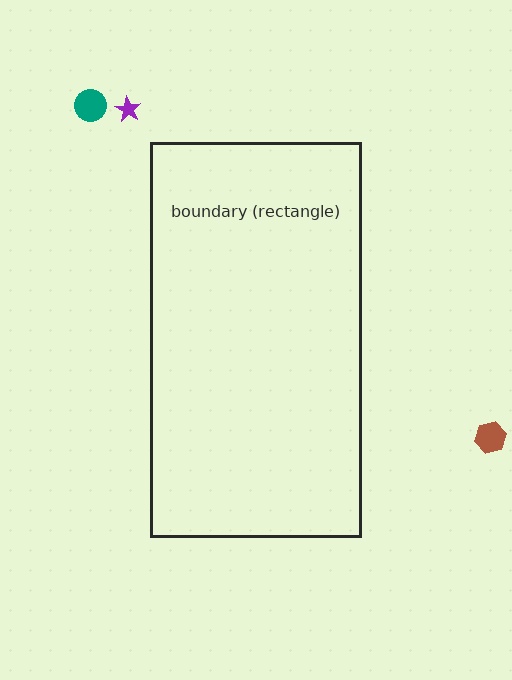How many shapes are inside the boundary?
0 inside, 3 outside.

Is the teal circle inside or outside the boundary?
Outside.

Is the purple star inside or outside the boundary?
Outside.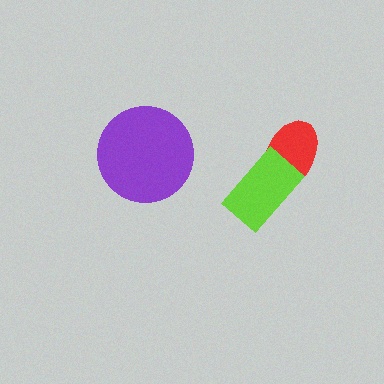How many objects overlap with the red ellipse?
1 object overlaps with the red ellipse.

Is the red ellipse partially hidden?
Yes, it is partially covered by another shape.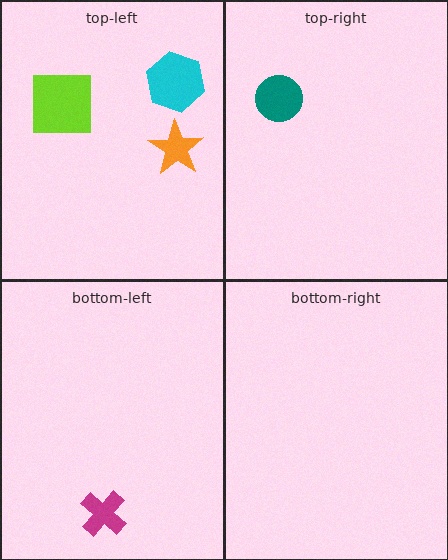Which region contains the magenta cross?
The bottom-left region.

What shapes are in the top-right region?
The teal circle.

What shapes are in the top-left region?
The lime square, the orange star, the cyan hexagon.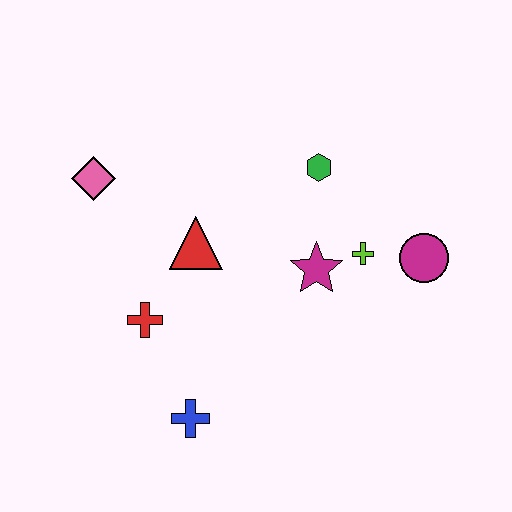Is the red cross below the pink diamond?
Yes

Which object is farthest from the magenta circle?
The pink diamond is farthest from the magenta circle.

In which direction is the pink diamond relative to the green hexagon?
The pink diamond is to the left of the green hexagon.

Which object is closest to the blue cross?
The red cross is closest to the blue cross.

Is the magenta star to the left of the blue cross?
No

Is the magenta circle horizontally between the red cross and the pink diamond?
No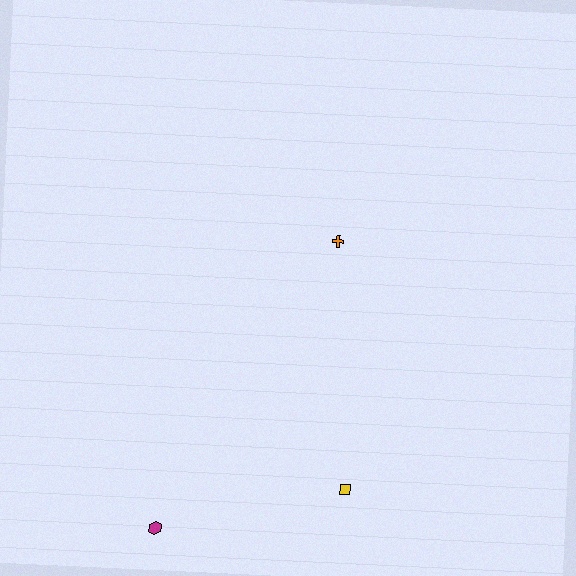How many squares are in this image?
There is 1 square.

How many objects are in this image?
There are 3 objects.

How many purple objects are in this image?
There are no purple objects.